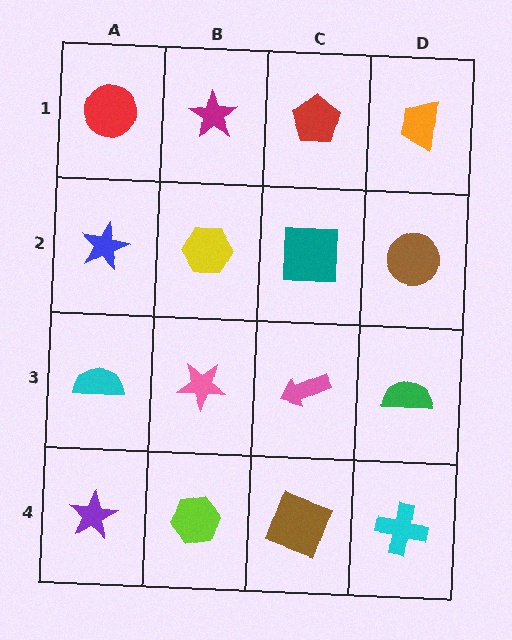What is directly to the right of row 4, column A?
A lime hexagon.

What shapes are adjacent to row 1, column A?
A blue star (row 2, column A), a magenta star (row 1, column B).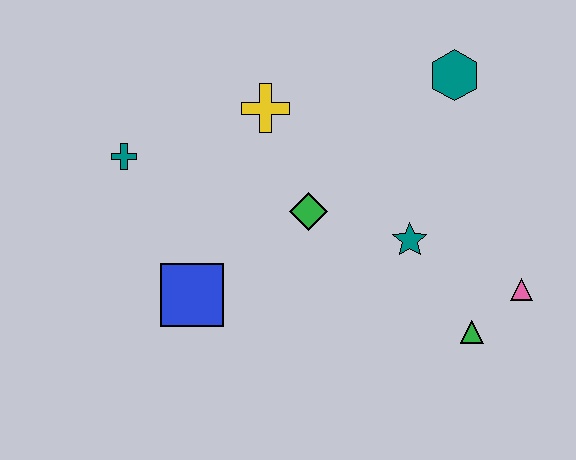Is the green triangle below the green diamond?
Yes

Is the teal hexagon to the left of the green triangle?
Yes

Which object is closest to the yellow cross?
The green diamond is closest to the yellow cross.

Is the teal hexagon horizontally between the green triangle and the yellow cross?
Yes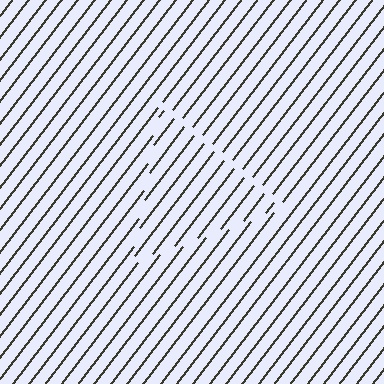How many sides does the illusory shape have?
3 sides — the line-ends trace a triangle.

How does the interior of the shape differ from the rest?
The interior of the shape contains the same grating, shifted by half a period — the contour is defined by the phase discontinuity where line-ends from the inner and outer gratings abut.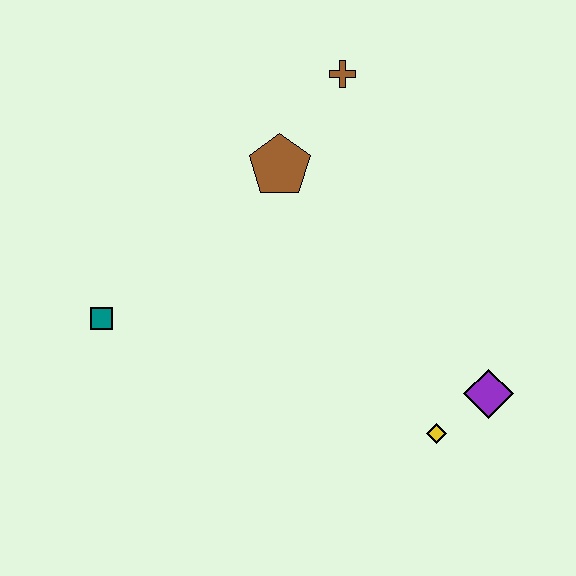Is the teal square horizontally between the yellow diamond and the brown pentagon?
No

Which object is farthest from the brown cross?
The yellow diamond is farthest from the brown cross.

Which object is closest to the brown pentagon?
The brown cross is closest to the brown pentagon.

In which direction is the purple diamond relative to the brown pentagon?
The purple diamond is below the brown pentagon.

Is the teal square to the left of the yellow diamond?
Yes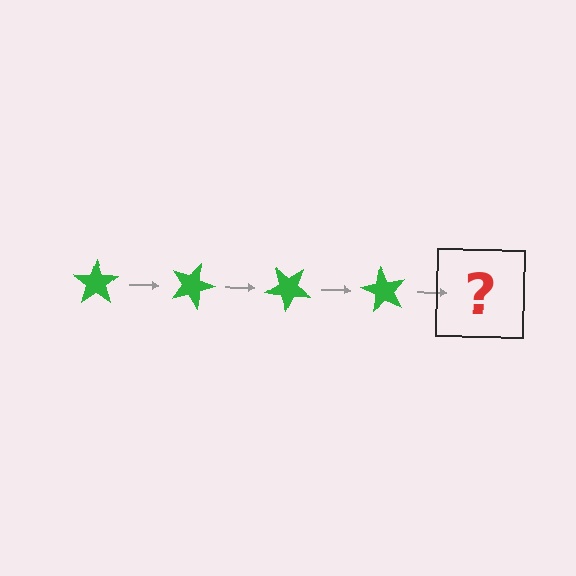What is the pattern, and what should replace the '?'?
The pattern is that the star rotates 20 degrees each step. The '?' should be a green star rotated 80 degrees.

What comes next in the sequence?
The next element should be a green star rotated 80 degrees.